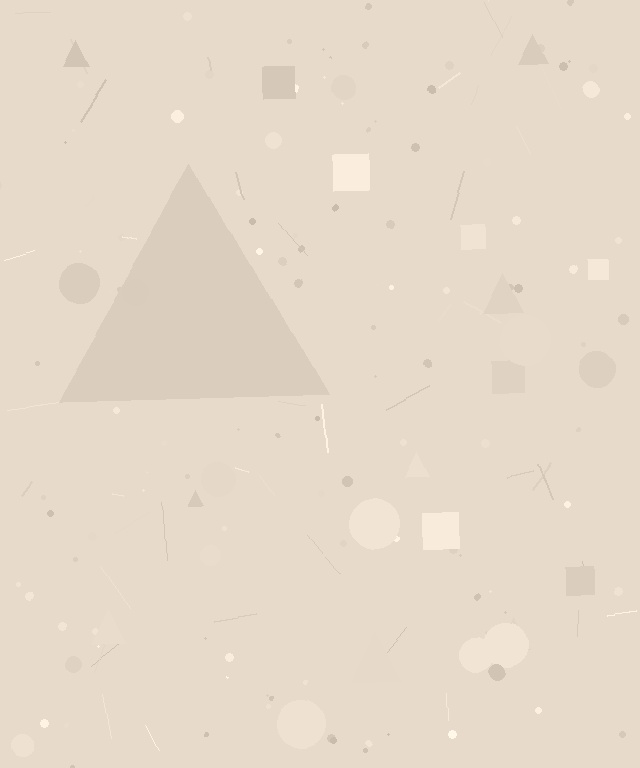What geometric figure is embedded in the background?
A triangle is embedded in the background.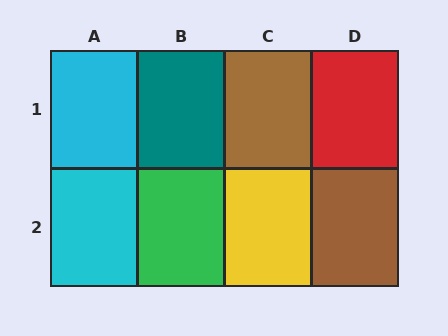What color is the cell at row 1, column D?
Red.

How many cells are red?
1 cell is red.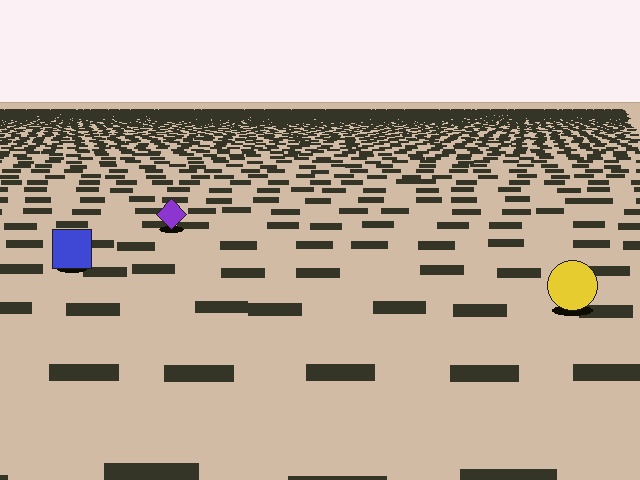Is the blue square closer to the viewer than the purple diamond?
Yes. The blue square is closer — you can tell from the texture gradient: the ground texture is coarser near it.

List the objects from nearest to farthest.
From nearest to farthest: the yellow circle, the blue square, the purple diamond.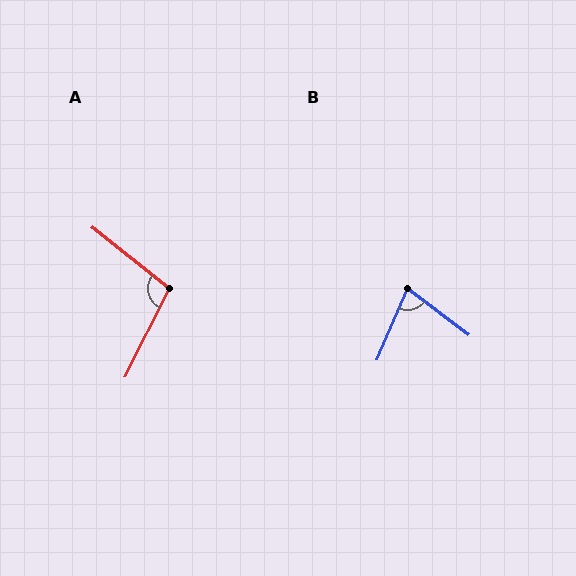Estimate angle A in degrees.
Approximately 102 degrees.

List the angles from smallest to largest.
B (76°), A (102°).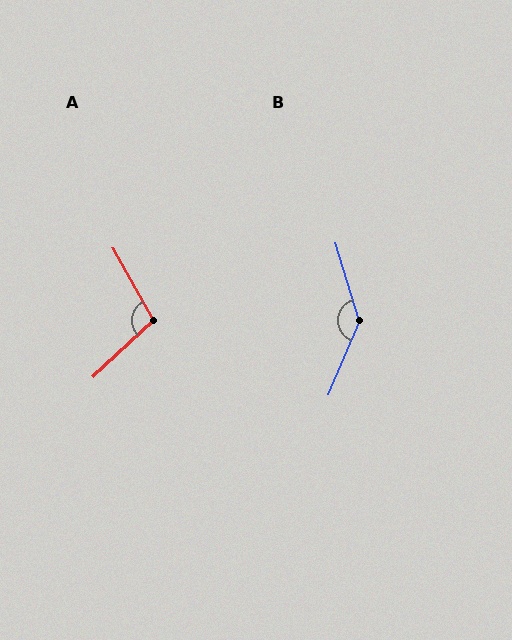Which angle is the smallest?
A, at approximately 104 degrees.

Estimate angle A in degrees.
Approximately 104 degrees.